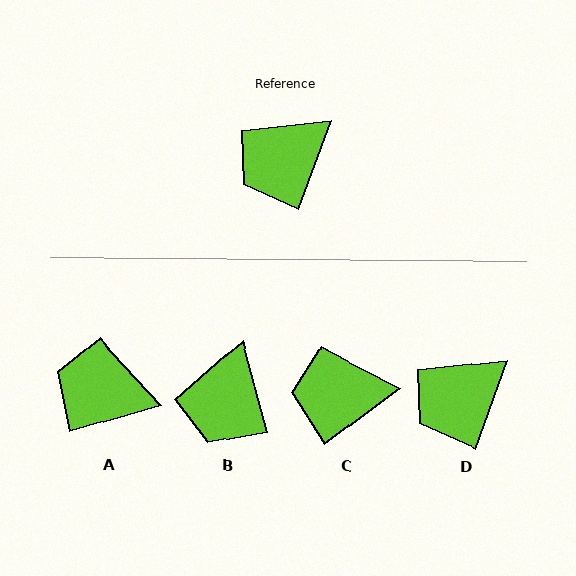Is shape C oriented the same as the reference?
No, it is off by about 34 degrees.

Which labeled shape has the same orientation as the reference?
D.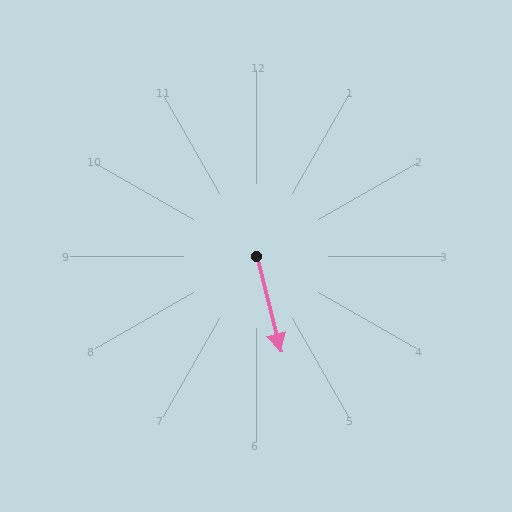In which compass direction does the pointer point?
South.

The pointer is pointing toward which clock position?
Roughly 6 o'clock.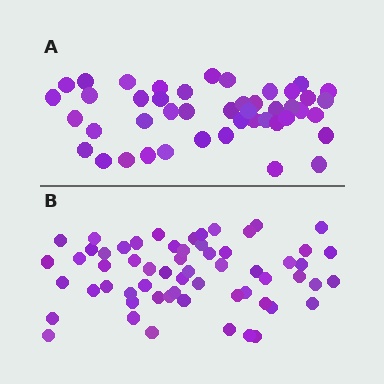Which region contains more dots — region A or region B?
Region B (the bottom region) has more dots.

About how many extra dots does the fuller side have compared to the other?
Region B has approximately 15 more dots than region A.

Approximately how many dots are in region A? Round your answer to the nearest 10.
About 40 dots. (The exact count is 45, which rounds to 40.)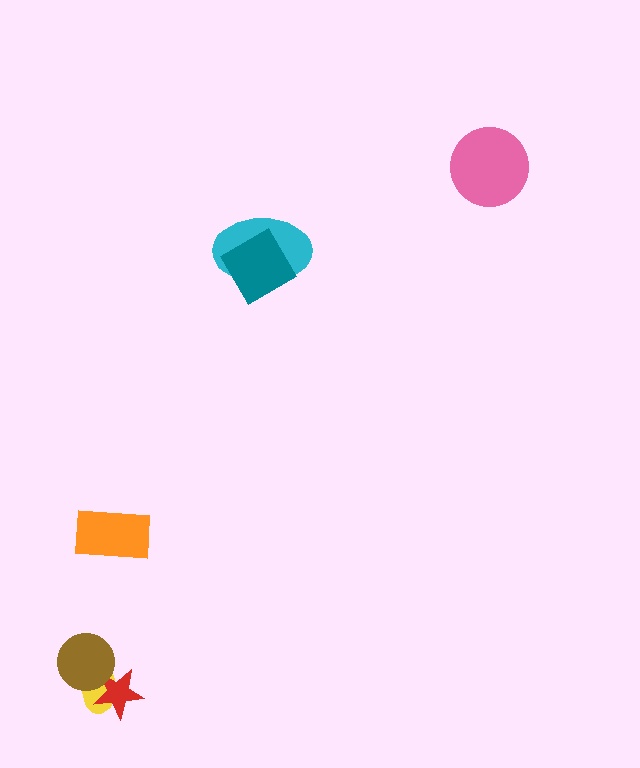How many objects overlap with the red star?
2 objects overlap with the red star.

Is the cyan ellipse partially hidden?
Yes, it is partially covered by another shape.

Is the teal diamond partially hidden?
No, no other shape covers it.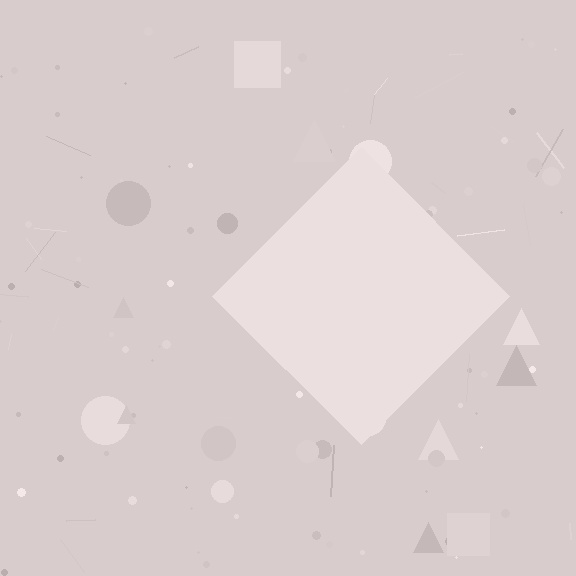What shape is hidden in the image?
A diamond is hidden in the image.